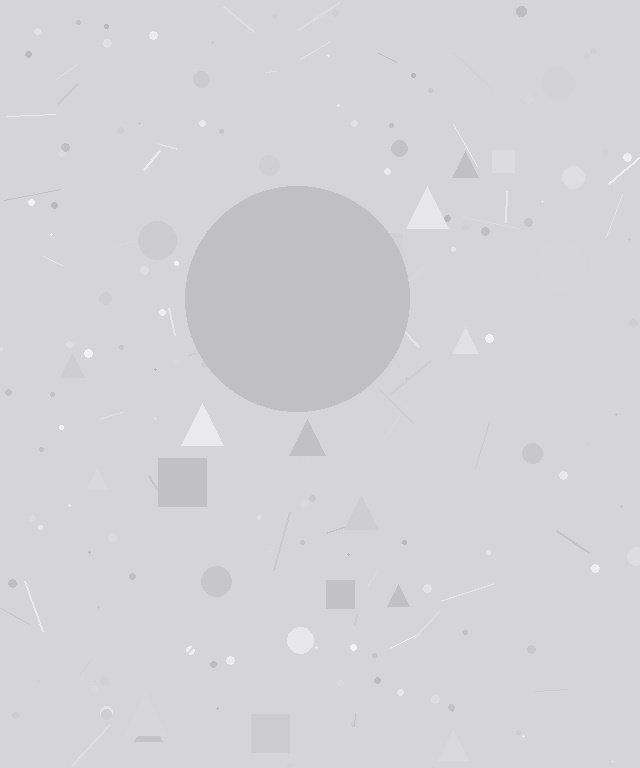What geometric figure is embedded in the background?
A circle is embedded in the background.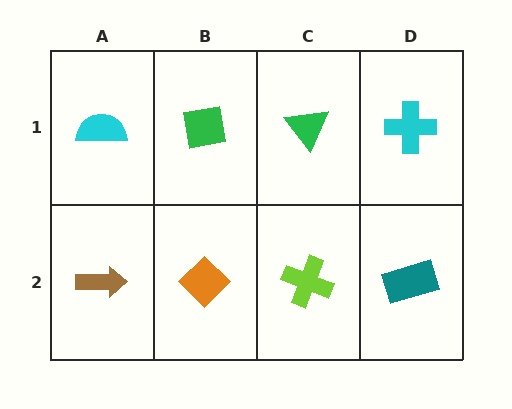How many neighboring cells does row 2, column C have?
3.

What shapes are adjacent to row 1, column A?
A brown arrow (row 2, column A), a green square (row 1, column B).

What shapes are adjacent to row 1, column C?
A lime cross (row 2, column C), a green square (row 1, column B), a cyan cross (row 1, column D).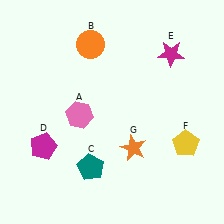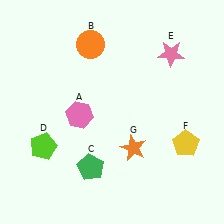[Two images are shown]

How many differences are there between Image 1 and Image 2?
There are 3 differences between the two images.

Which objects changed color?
C changed from teal to green. D changed from magenta to lime. E changed from magenta to pink.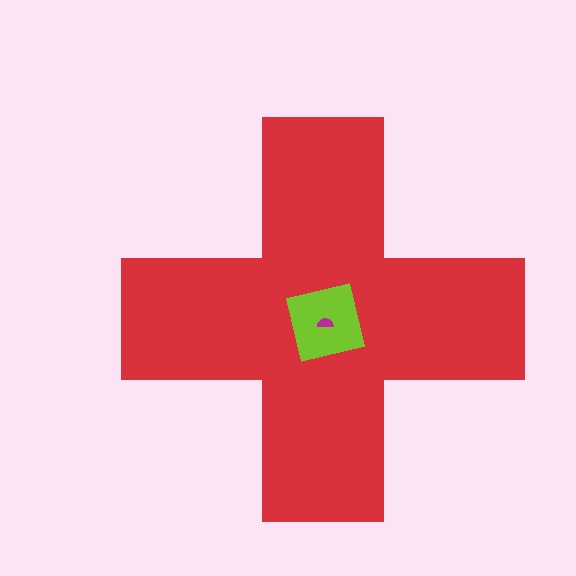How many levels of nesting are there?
3.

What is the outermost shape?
The red cross.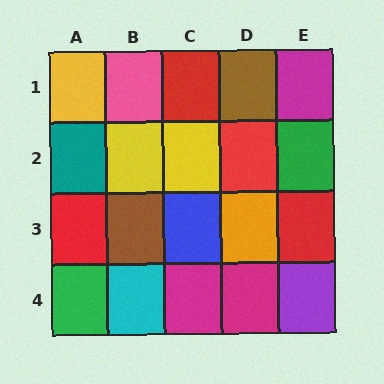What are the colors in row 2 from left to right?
Teal, yellow, yellow, red, green.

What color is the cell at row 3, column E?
Red.